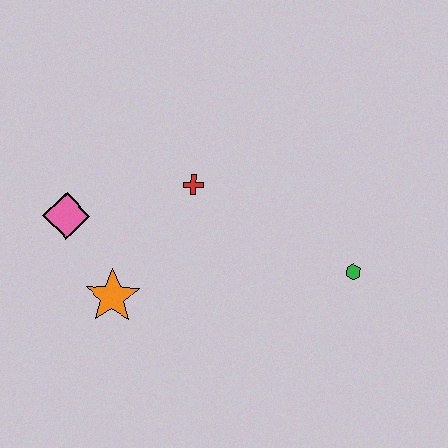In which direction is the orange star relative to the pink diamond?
The orange star is below the pink diamond.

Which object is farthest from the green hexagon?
The pink diamond is farthest from the green hexagon.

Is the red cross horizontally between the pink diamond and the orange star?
No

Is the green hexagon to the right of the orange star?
Yes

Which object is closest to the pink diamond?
The orange star is closest to the pink diamond.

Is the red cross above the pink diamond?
Yes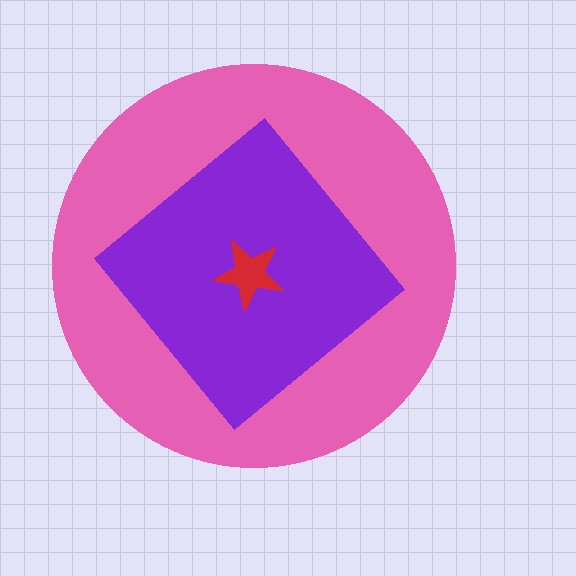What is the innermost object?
The red star.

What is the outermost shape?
The pink circle.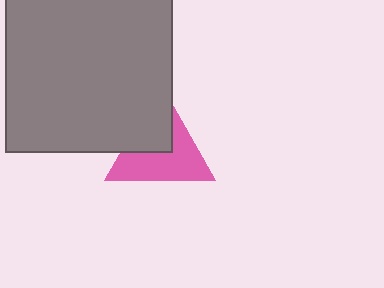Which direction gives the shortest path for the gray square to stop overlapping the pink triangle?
Moving toward the upper-left gives the shortest separation.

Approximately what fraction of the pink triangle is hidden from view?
Roughly 40% of the pink triangle is hidden behind the gray square.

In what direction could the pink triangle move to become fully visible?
The pink triangle could move toward the lower-right. That would shift it out from behind the gray square entirely.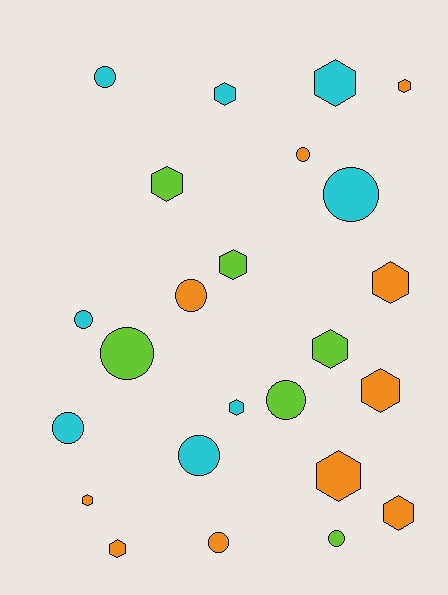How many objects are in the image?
There are 24 objects.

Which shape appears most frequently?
Hexagon, with 13 objects.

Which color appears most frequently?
Orange, with 10 objects.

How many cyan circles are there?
There are 5 cyan circles.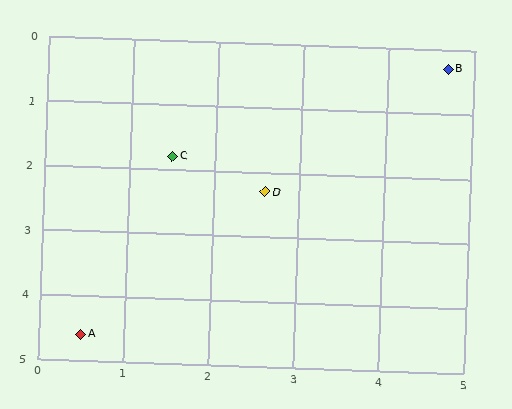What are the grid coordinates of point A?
Point A is at approximately (0.5, 4.6).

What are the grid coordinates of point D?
Point D is at approximately (2.6, 2.3).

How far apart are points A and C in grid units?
Points A and C are about 3.0 grid units apart.